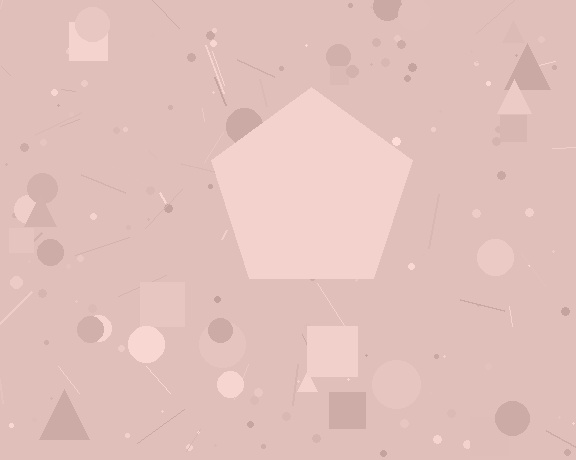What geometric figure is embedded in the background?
A pentagon is embedded in the background.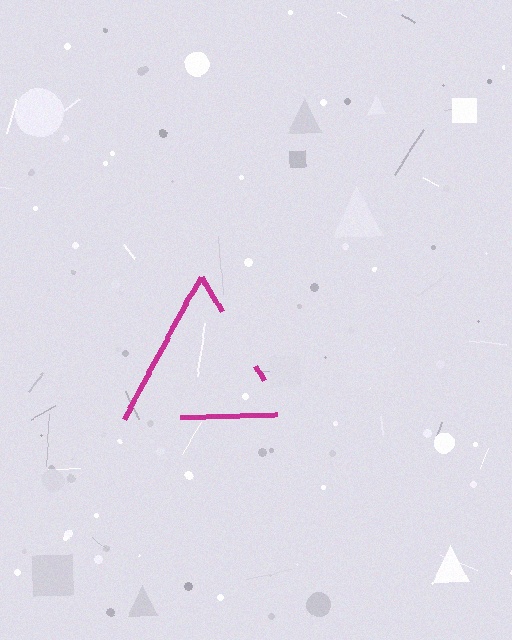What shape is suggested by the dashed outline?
The dashed outline suggests a triangle.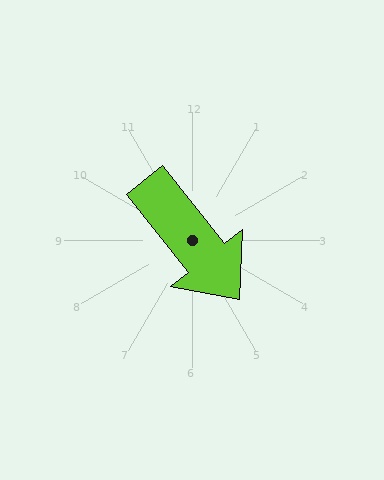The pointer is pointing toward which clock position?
Roughly 5 o'clock.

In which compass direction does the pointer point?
Southeast.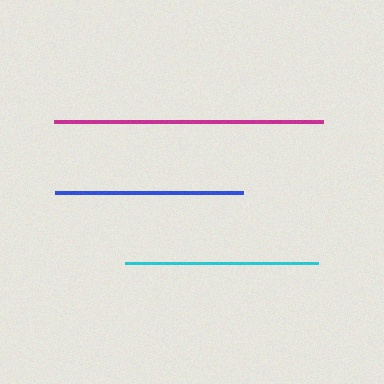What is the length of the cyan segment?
The cyan segment is approximately 193 pixels long.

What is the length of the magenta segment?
The magenta segment is approximately 269 pixels long.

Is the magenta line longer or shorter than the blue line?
The magenta line is longer than the blue line.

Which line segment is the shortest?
The blue line is the shortest at approximately 188 pixels.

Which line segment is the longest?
The magenta line is the longest at approximately 269 pixels.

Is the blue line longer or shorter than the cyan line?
The cyan line is longer than the blue line.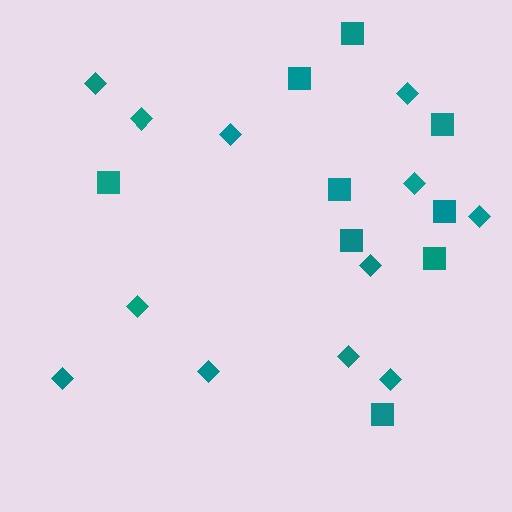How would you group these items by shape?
There are 2 groups: one group of diamonds (12) and one group of squares (9).